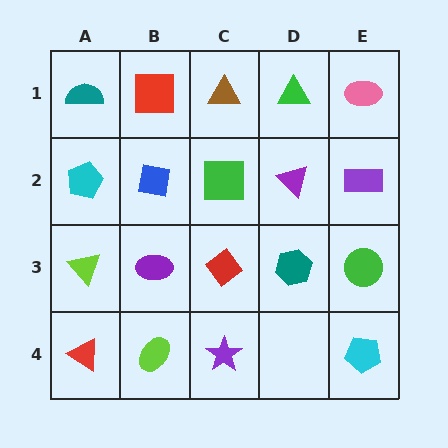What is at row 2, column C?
A green square.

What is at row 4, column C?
A purple star.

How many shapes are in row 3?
5 shapes.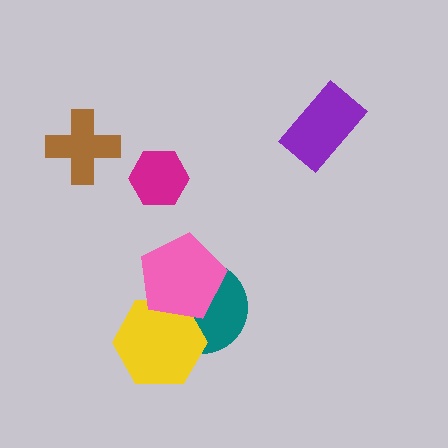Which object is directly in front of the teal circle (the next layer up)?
The yellow hexagon is directly in front of the teal circle.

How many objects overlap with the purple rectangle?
0 objects overlap with the purple rectangle.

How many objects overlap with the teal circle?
2 objects overlap with the teal circle.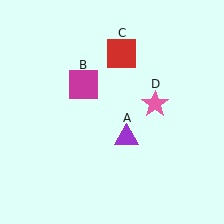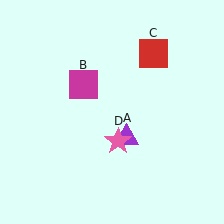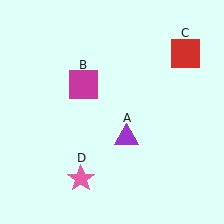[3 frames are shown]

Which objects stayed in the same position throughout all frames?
Purple triangle (object A) and magenta square (object B) remained stationary.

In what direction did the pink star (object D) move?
The pink star (object D) moved down and to the left.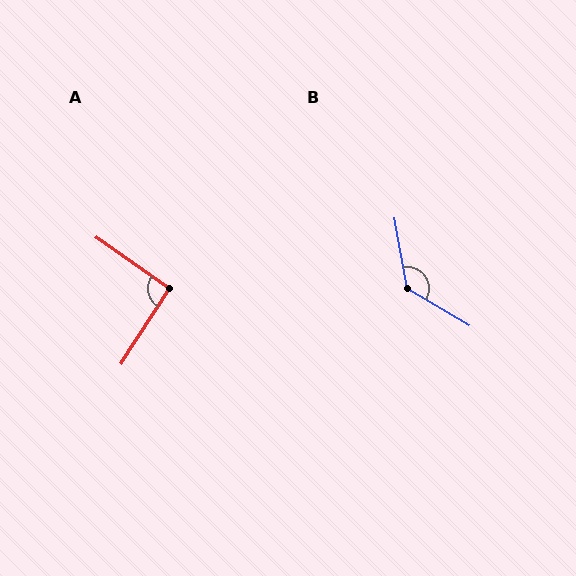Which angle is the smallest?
A, at approximately 92 degrees.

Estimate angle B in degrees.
Approximately 131 degrees.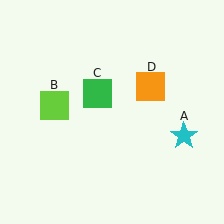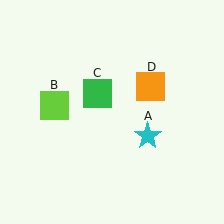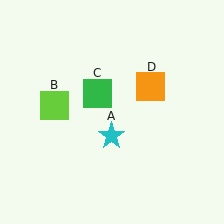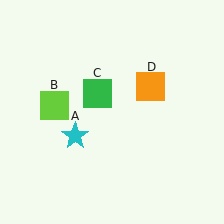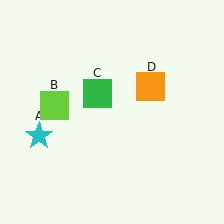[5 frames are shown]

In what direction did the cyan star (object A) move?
The cyan star (object A) moved left.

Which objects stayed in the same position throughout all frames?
Lime square (object B) and green square (object C) and orange square (object D) remained stationary.